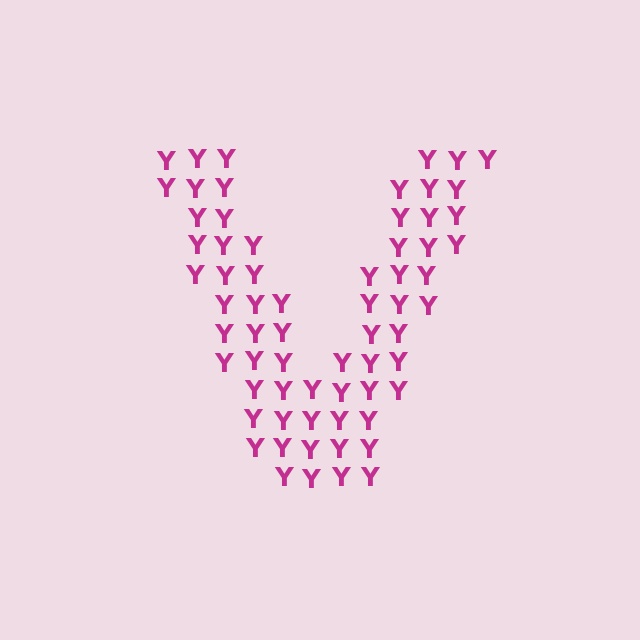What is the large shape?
The large shape is the letter V.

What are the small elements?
The small elements are letter Y's.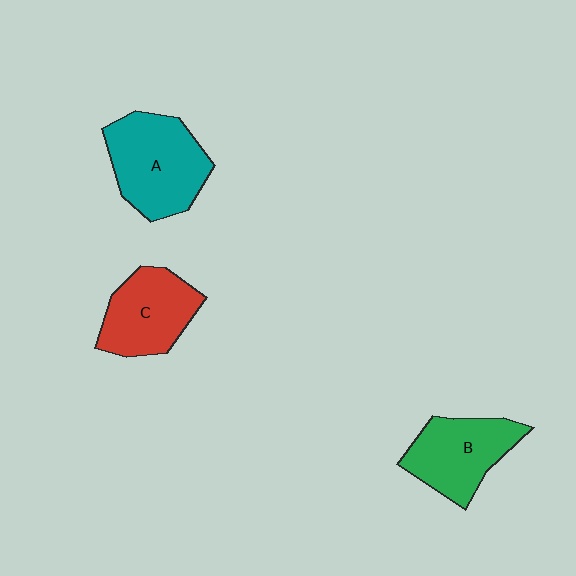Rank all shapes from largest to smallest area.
From largest to smallest: A (teal), B (green), C (red).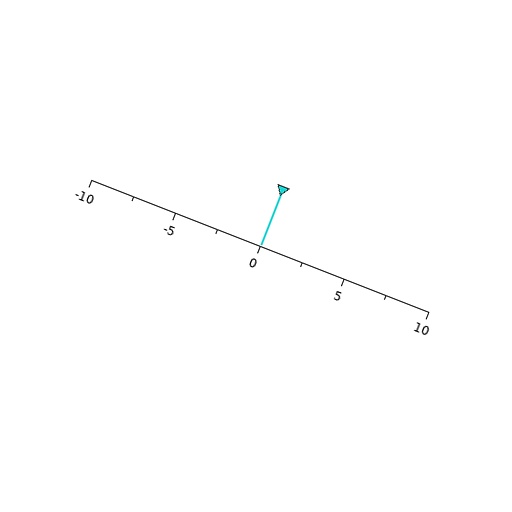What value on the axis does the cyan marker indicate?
The marker indicates approximately 0.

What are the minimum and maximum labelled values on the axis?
The axis runs from -10 to 10.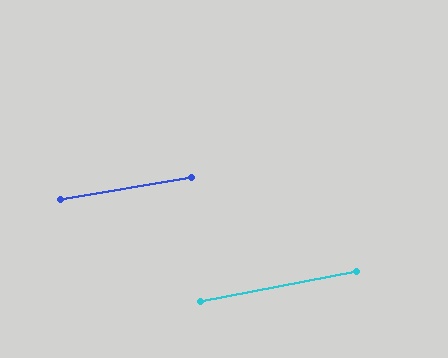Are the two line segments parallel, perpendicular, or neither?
Parallel — their directions differ by only 1.3°.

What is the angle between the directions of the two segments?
Approximately 1 degree.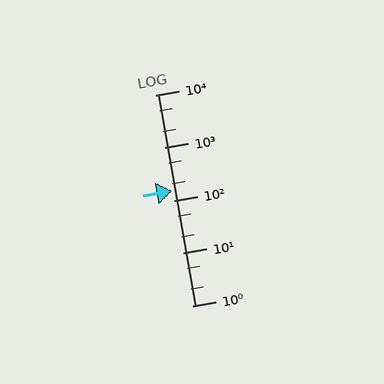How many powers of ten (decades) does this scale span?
The scale spans 4 decades, from 1 to 10000.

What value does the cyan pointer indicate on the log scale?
The pointer indicates approximately 150.